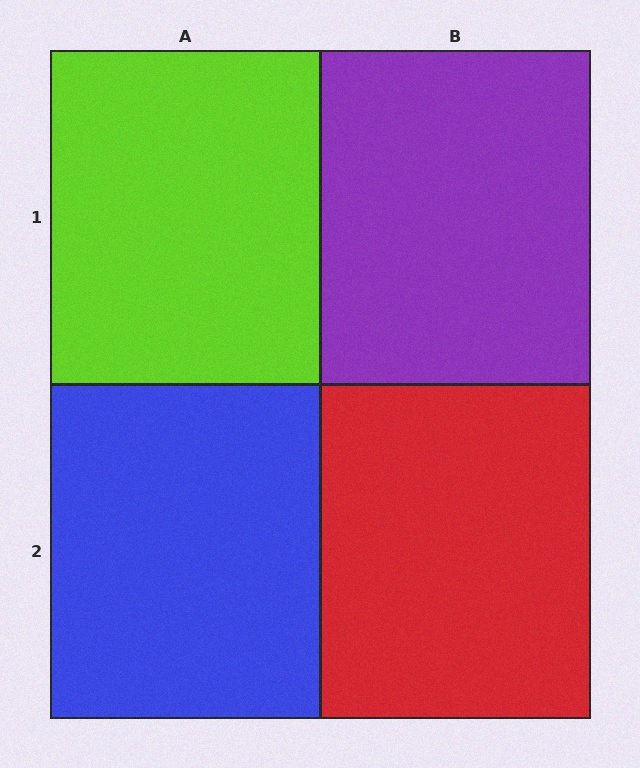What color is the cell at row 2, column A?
Blue.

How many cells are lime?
1 cell is lime.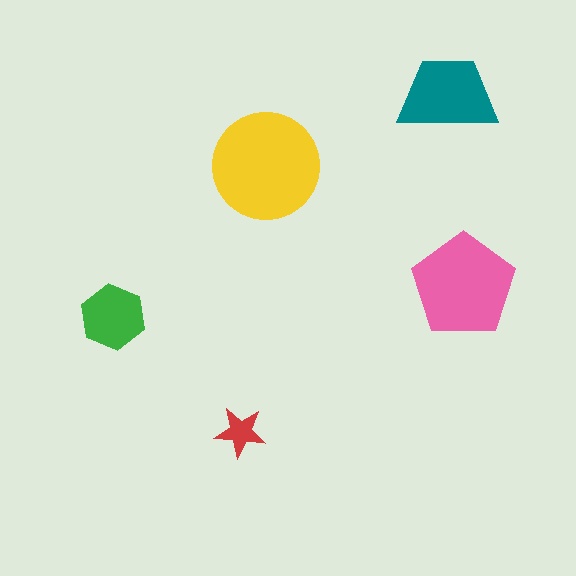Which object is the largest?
The yellow circle.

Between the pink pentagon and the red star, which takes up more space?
The pink pentagon.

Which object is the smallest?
The red star.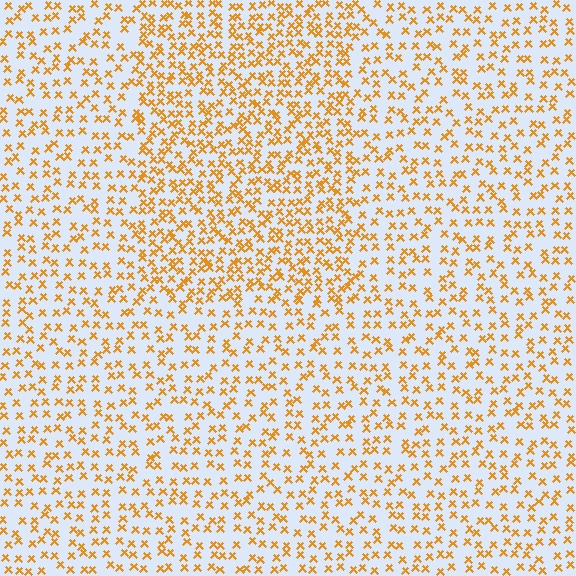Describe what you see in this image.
The image contains small orange elements arranged at two different densities. A rectangle-shaped region is visible where the elements are more densely packed than the surrounding area.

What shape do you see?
I see a rectangle.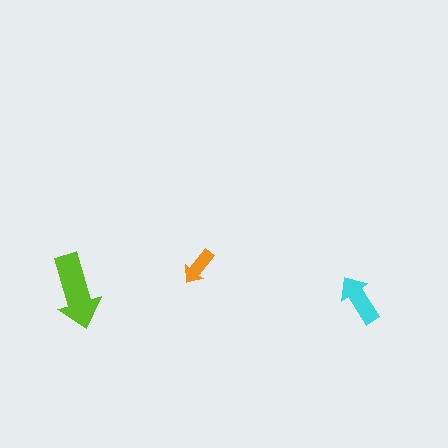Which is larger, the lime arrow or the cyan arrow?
The lime one.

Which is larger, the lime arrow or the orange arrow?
The lime one.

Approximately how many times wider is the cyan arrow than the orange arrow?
About 1.5 times wider.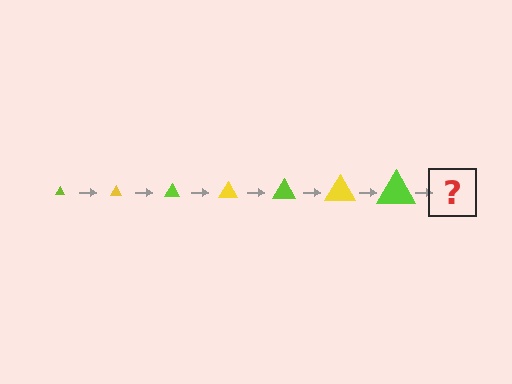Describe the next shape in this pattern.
It should be a yellow triangle, larger than the previous one.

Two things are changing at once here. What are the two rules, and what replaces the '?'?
The two rules are that the triangle grows larger each step and the color cycles through lime and yellow. The '?' should be a yellow triangle, larger than the previous one.